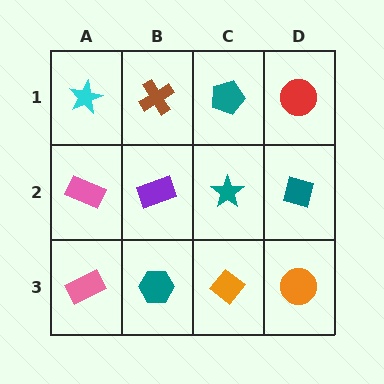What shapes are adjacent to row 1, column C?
A teal star (row 2, column C), a brown cross (row 1, column B), a red circle (row 1, column D).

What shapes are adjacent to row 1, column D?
A teal square (row 2, column D), a teal pentagon (row 1, column C).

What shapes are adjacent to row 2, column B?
A brown cross (row 1, column B), a teal hexagon (row 3, column B), a pink rectangle (row 2, column A), a teal star (row 2, column C).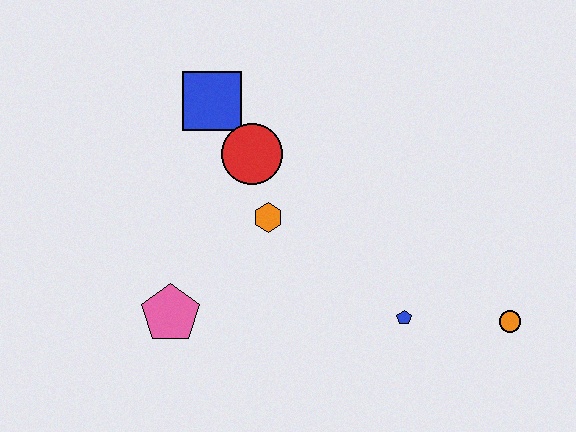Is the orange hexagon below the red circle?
Yes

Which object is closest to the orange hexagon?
The red circle is closest to the orange hexagon.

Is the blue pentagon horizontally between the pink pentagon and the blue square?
No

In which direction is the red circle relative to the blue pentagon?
The red circle is above the blue pentagon.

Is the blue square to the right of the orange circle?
No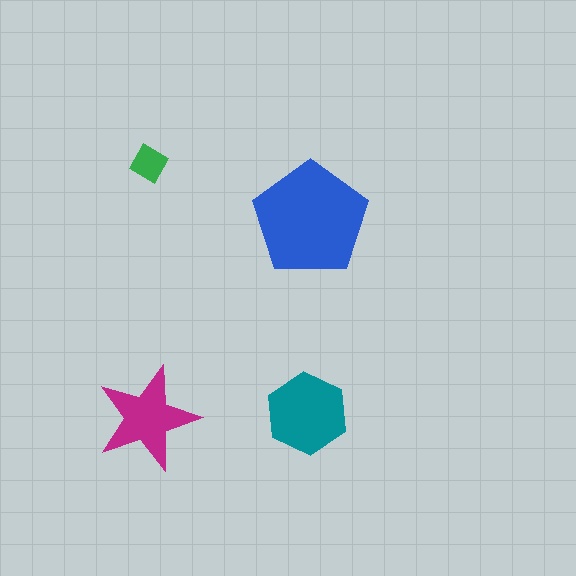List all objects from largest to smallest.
The blue pentagon, the teal hexagon, the magenta star, the green diamond.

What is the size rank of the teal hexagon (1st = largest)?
2nd.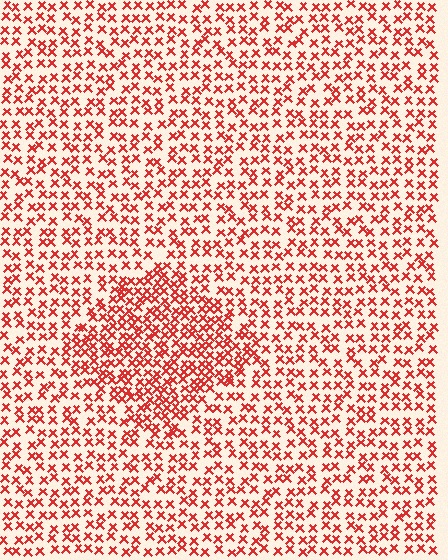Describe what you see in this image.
The image contains small red elements arranged at two different densities. A diamond-shaped region is visible where the elements are more densely packed than the surrounding area.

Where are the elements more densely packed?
The elements are more densely packed inside the diamond boundary.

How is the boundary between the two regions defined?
The boundary is defined by a change in element density (approximately 1.7x ratio). All elements are the same color, size, and shape.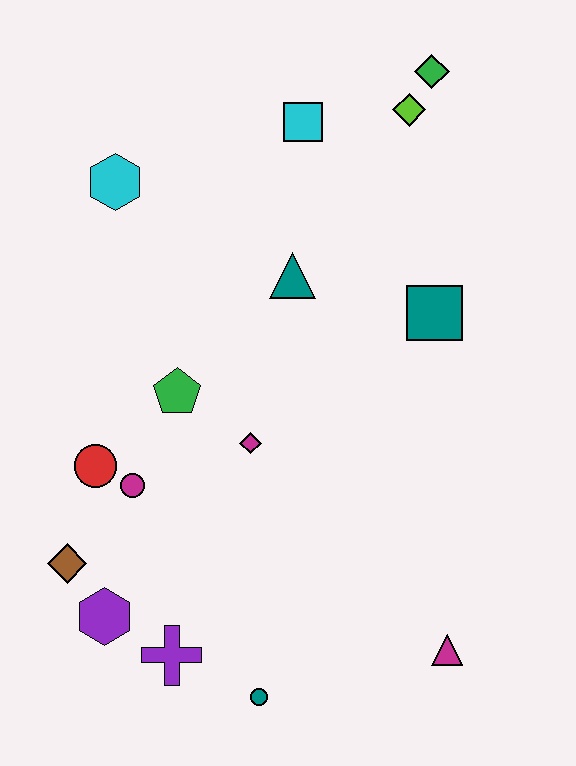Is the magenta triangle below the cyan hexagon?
Yes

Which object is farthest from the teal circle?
The green diamond is farthest from the teal circle.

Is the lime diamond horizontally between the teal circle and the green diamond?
Yes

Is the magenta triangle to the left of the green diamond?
No